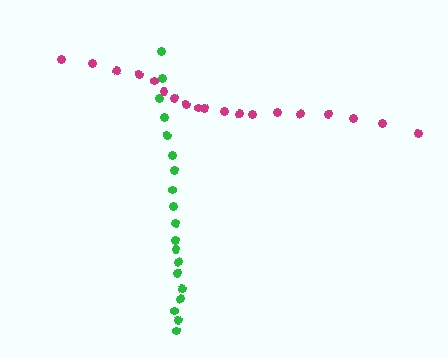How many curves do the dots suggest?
There are 2 distinct paths.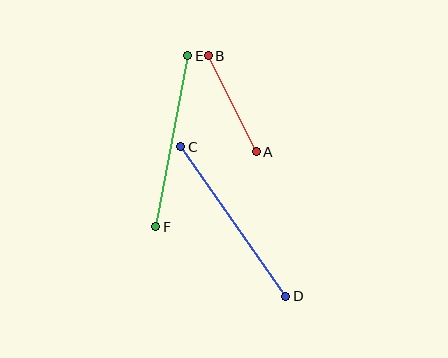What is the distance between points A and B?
The distance is approximately 107 pixels.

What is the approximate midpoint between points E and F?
The midpoint is at approximately (172, 141) pixels.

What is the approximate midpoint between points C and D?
The midpoint is at approximately (233, 222) pixels.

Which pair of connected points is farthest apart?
Points C and D are farthest apart.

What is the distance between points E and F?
The distance is approximately 174 pixels.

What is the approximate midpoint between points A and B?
The midpoint is at approximately (232, 104) pixels.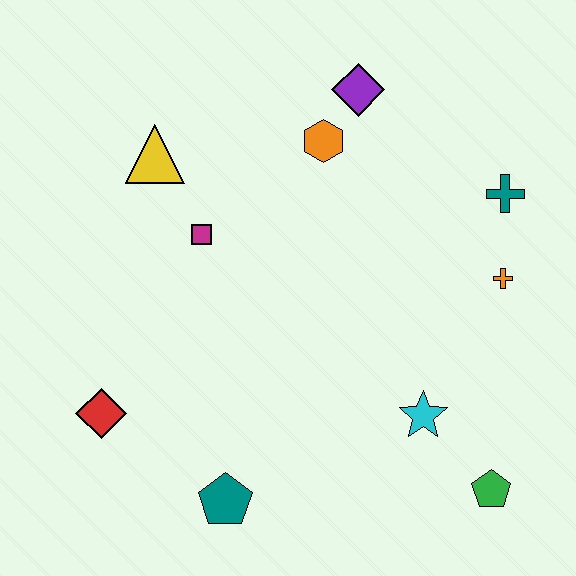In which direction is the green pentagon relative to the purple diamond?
The green pentagon is below the purple diamond.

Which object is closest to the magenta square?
The yellow triangle is closest to the magenta square.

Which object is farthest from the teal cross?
The red diamond is farthest from the teal cross.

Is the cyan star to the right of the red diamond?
Yes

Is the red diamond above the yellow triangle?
No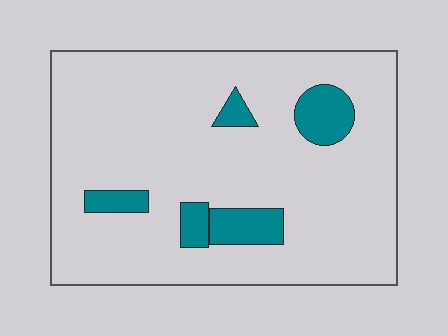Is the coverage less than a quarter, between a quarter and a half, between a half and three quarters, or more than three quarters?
Less than a quarter.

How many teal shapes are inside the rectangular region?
5.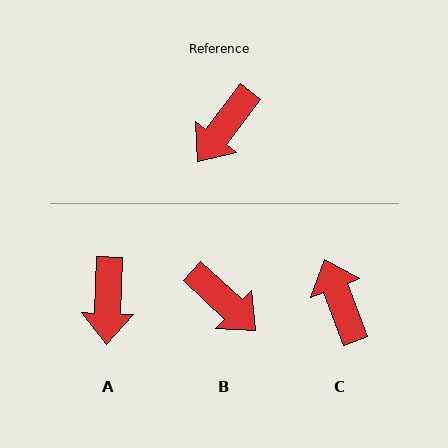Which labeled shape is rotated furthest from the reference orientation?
C, about 122 degrees away.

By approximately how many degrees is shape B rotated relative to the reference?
Approximately 84 degrees counter-clockwise.